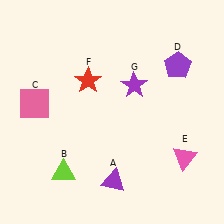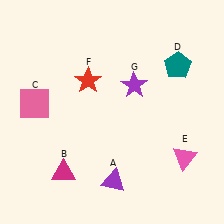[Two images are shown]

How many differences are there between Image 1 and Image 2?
There are 2 differences between the two images.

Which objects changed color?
B changed from lime to magenta. D changed from purple to teal.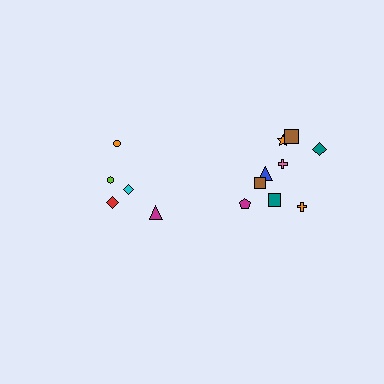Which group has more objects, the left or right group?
The right group.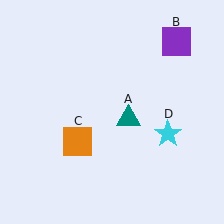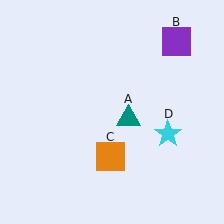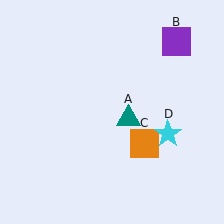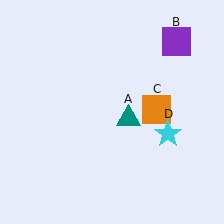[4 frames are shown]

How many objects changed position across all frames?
1 object changed position: orange square (object C).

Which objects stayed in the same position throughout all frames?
Teal triangle (object A) and purple square (object B) and cyan star (object D) remained stationary.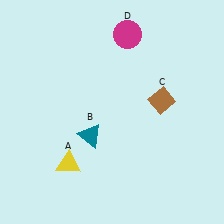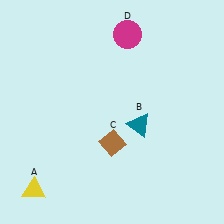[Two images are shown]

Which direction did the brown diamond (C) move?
The brown diamond (C) moved left.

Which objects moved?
The objects that moved are: the yellow triangle (A), the teal triangle (B), the brown diamond (C).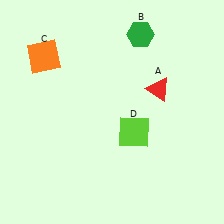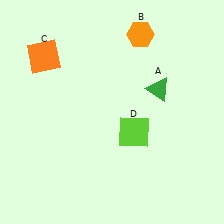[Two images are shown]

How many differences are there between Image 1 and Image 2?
There are 2 differences between the two images.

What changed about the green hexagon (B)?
In Image 1, B is green. In Image 2, it changed to orange.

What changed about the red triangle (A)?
In Image 1, A is red. In Image 2, it changed to green.